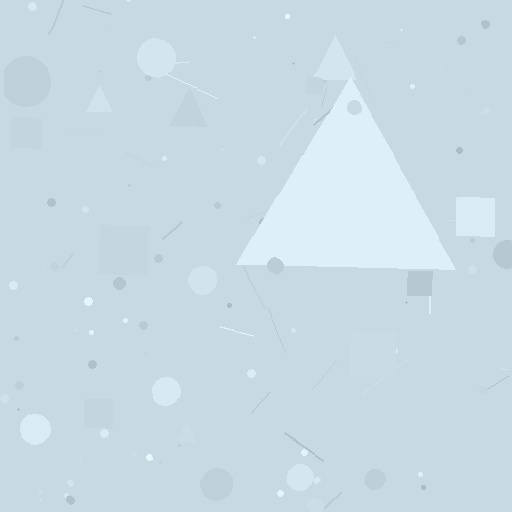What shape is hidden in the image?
A triangle is hidden in the image.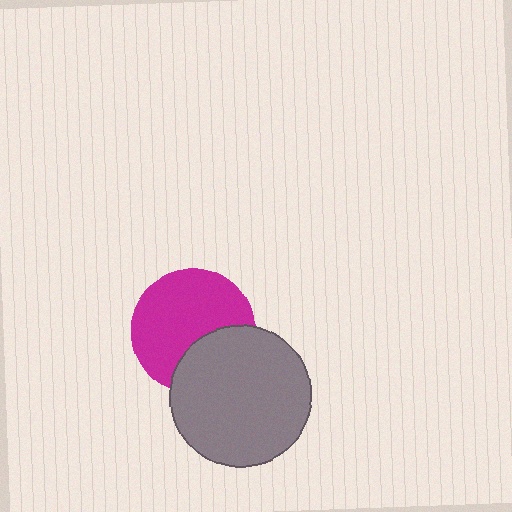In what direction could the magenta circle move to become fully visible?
The magenta circle could move up. That would shift it out from behind the gray circle entirely.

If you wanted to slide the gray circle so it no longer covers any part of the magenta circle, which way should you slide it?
Slide it down — that is the most direct way to separate the two shapes.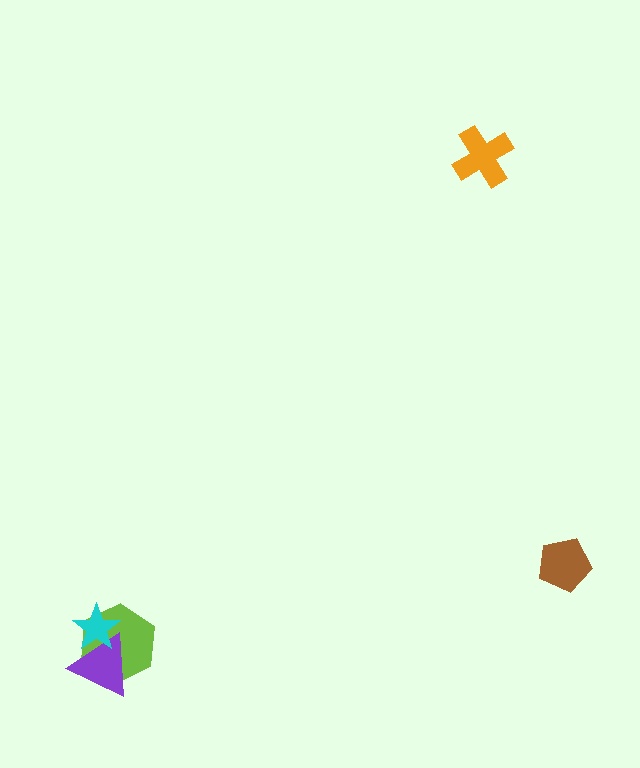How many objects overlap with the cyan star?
2 objects overlap with the cyan star.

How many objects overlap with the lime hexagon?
2 objects overlap with the lime hexagon.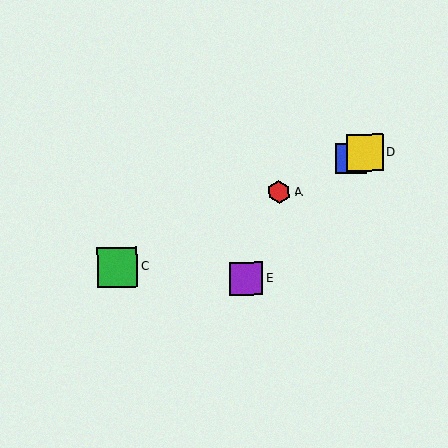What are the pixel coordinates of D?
Object D is at (365, 152).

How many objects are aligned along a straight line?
4 objects (A, B, C, D) are aligned along a straight line.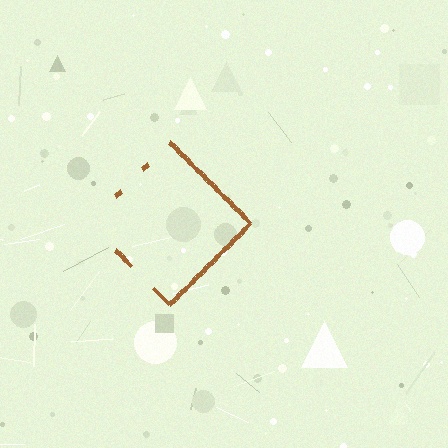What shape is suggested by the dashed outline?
The dashed outline suggests a diamond.